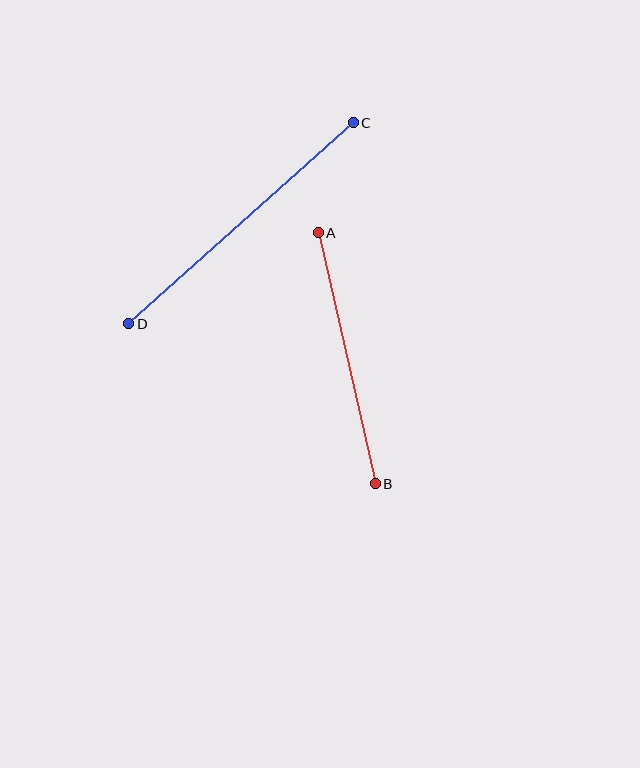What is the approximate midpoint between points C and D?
The midpoint is at approximately (241, 223) pixels.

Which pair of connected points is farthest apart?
Points C and D are farthest apart.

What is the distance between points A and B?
The distance is approximately 257 pixels.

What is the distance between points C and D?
The distance is approximately 301 pixels.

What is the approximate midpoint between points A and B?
The midpoint is at approximately (347, 358) pixels.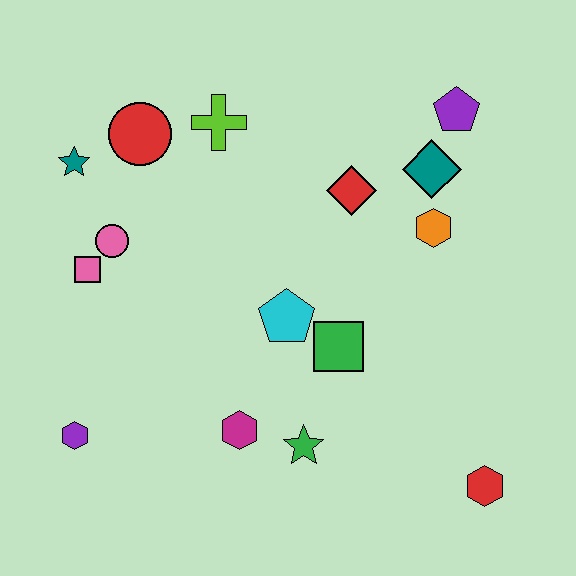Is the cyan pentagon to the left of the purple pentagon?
Yes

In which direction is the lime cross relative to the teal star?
The lime cross is to the right of the teal star.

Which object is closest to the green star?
The magenta hexagon is closest to the green star.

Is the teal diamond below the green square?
No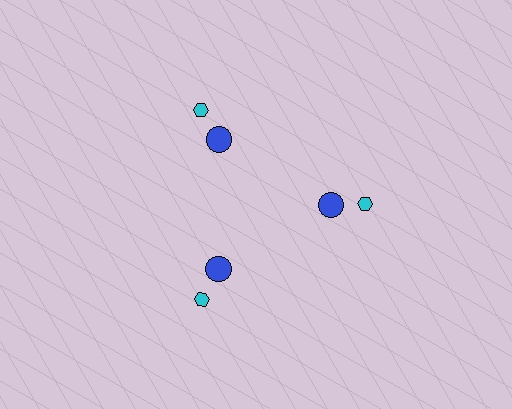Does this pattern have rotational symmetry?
Yes, this pattern has 3-fold rotational symmetry. It looks the same after rotating 120 degrees around the center.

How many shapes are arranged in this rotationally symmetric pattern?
There are 6 shapes, arranged in 3 groups of 2.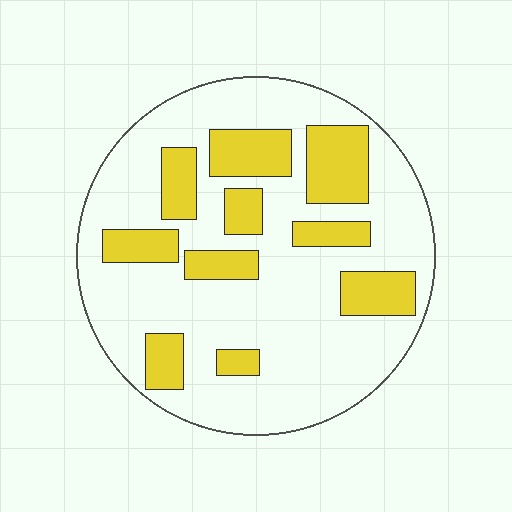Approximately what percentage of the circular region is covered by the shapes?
Approximately 25%.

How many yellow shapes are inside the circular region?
10.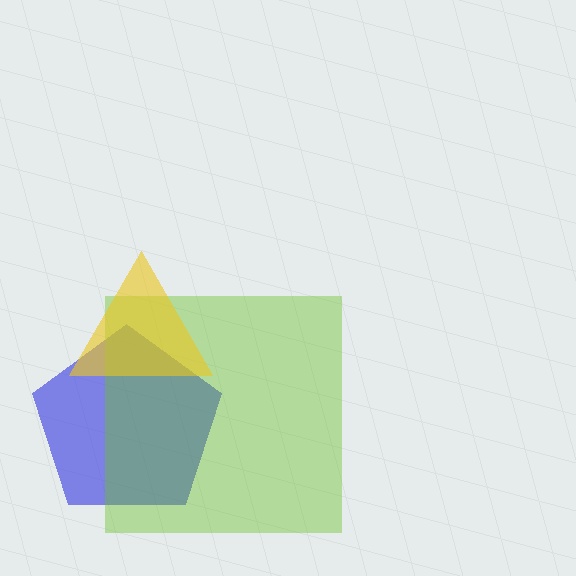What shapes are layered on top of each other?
The layered shapes are: a blue pentagon, a lime square, a yellow triangle.